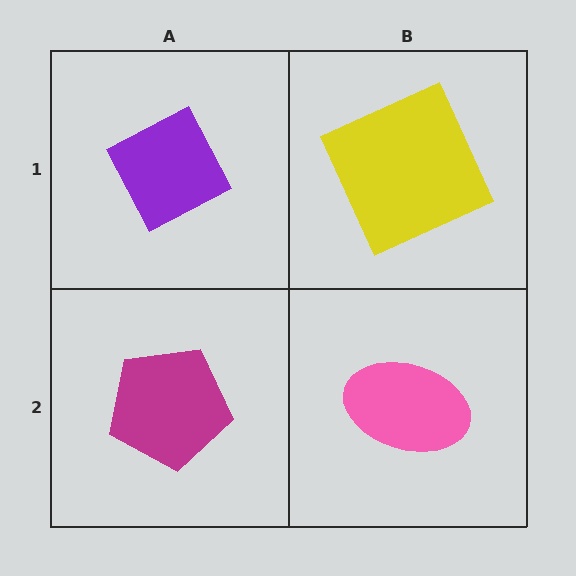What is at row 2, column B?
A pink ellipse.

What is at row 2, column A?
A magenta pentagon.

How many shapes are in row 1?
2 shapes.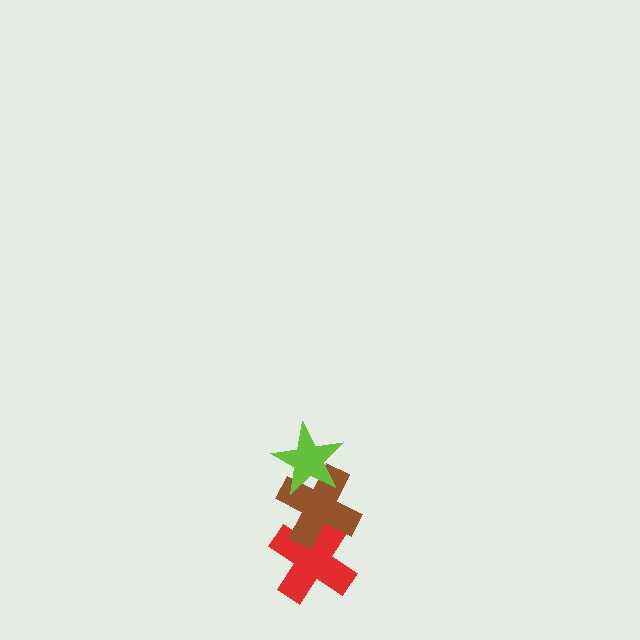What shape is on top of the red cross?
The brown cross is on top of the red cross.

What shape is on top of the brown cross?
The lime star is on top of the brown cross.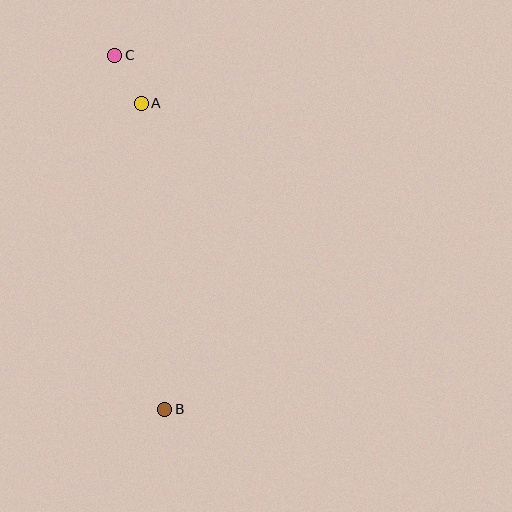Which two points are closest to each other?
Points A and C are closest to each other.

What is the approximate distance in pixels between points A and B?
The distance between A and B is approximately 307 pixels.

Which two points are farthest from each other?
Points B and C are farthest from each other.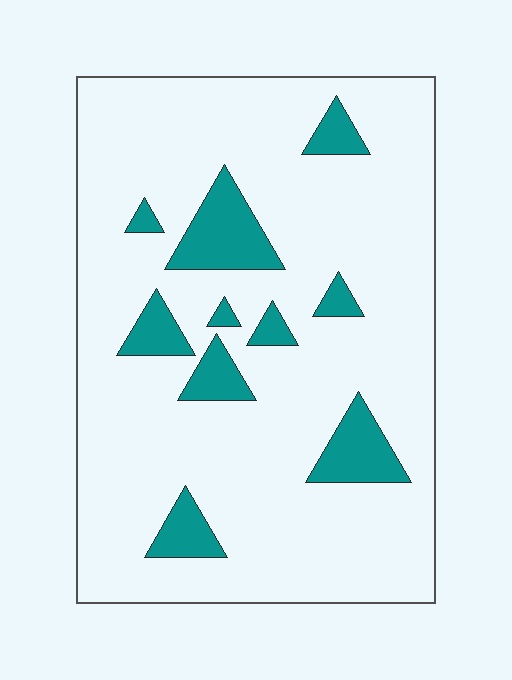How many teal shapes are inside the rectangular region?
10.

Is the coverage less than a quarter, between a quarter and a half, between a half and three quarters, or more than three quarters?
Less than a quarter.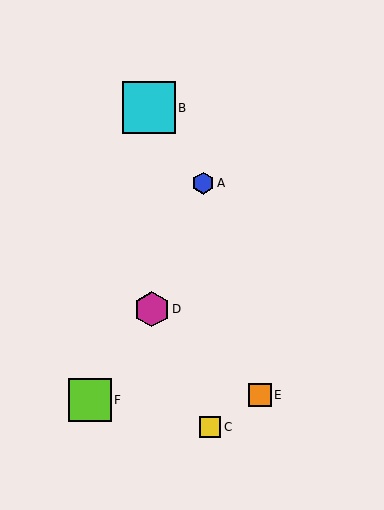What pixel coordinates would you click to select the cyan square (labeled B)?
Click at (149, 108) to select the cyan square B.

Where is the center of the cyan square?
The center of the cyan square is at (149, 108).